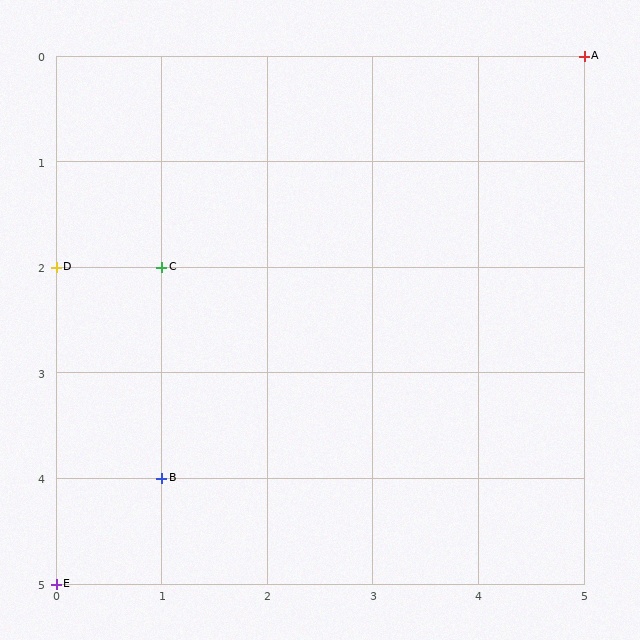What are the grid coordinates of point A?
Point A is at grid coordinates (5, 0).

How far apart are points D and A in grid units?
Points D and A are 5 columns and 2 rows apart (about 5.4 grid units diagonally).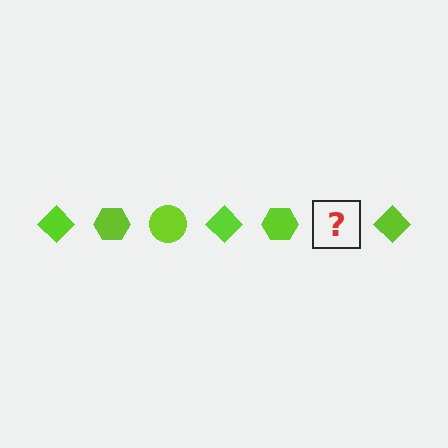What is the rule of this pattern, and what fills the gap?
The rule is that the pattern cycles through diamond, hexagon, circle shapes in lime. The gap should be filled with a lime circle.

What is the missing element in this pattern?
The missing element is a lime circle.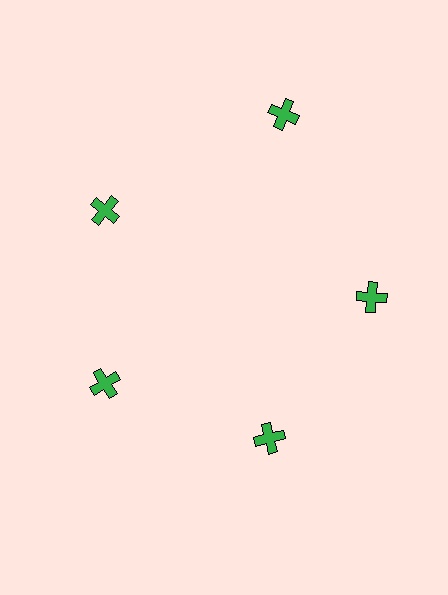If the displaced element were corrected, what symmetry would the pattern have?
It would have 5-fold rotational symmetry — the pattern would map onto itself every 72 degrees.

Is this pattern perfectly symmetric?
No. The 5 green crosses are arranged in a ring, but one element near the 1 o'clock position is pushed outward from the center, breaking the 5-fold rotational symmetry.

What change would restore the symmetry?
The symmetry would be restored by moving it inward, back onto the ring so that all 5 crosses sit at equal angles and equal distance from the center.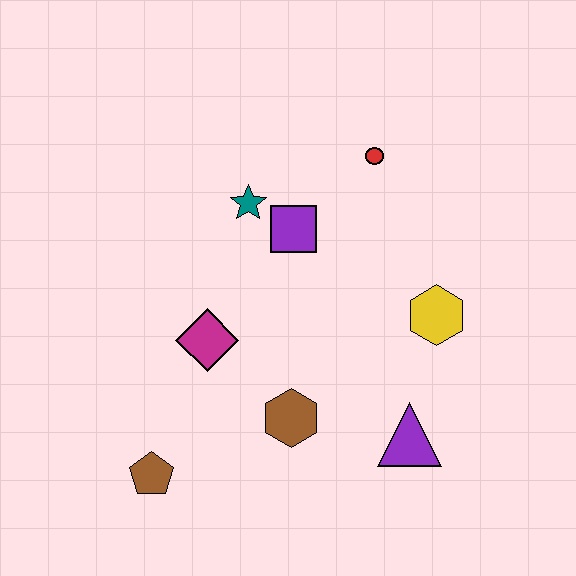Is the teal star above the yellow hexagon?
Yes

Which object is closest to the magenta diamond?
The brown hexagon is closest to the magenta diamond.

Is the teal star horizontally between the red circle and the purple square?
No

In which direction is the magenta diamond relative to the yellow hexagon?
The magenta diamond is to the left of the yellow hexagon.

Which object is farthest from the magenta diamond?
The red circle is farthest from the magenta diamond.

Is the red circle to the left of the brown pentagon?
No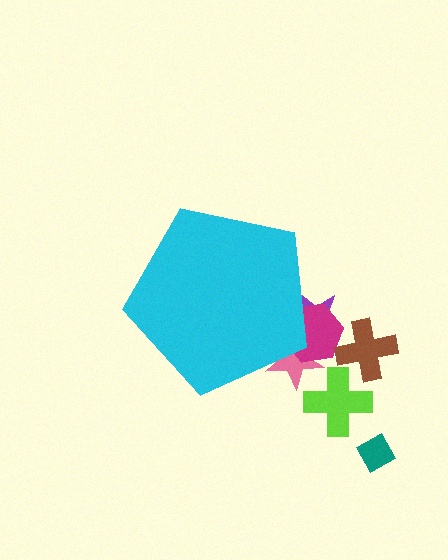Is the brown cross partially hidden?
No, the brown cross is fully visible.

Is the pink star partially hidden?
Yes, the pink star is partially hidden behind the cyan pentagon.